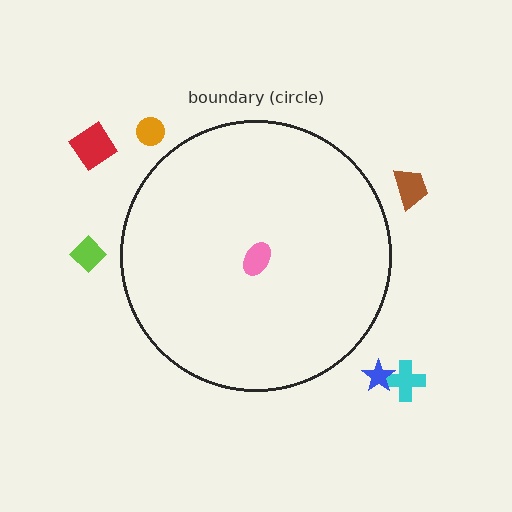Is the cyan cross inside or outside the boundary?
Outside.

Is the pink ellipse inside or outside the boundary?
Inside.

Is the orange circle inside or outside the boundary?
Outside.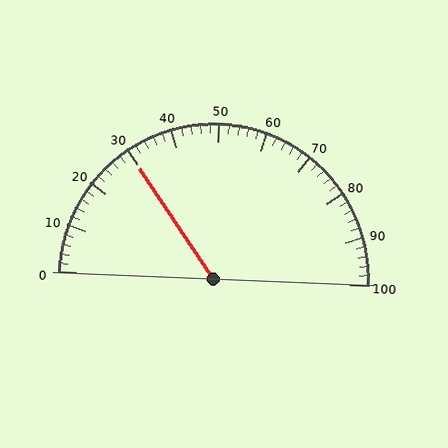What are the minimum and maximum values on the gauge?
The gauge ranges from 0 to 100.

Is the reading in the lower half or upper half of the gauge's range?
The reading is in the lower half of the range (0 to 100).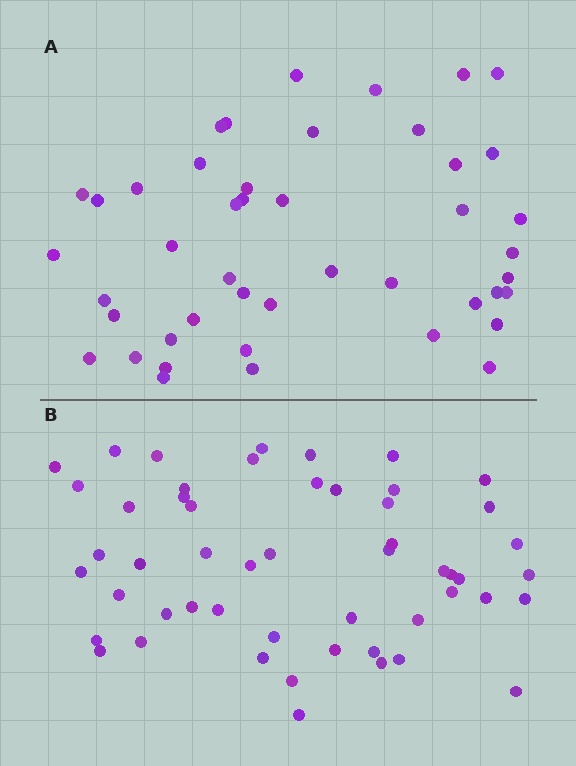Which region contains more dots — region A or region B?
Region B (the bottom region) has more dots.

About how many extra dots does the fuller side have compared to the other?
Region B has roughly 8 or so more dots than region A.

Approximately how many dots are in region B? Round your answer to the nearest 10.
About 50 dots. (The exact count is 52, which rounds to 50.)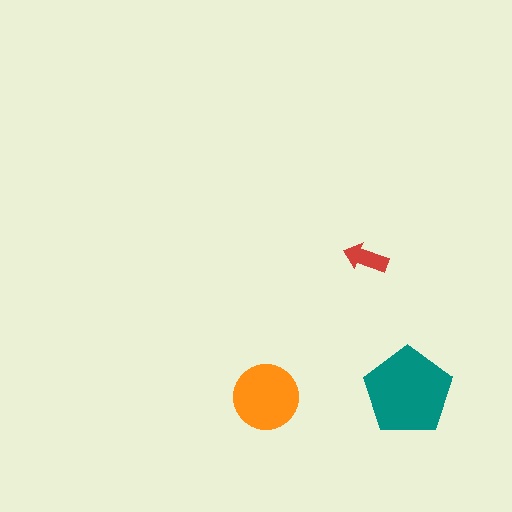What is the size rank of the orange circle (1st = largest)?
2nd.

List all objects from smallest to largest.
The red arrow, the orange circle, the teal pentagon.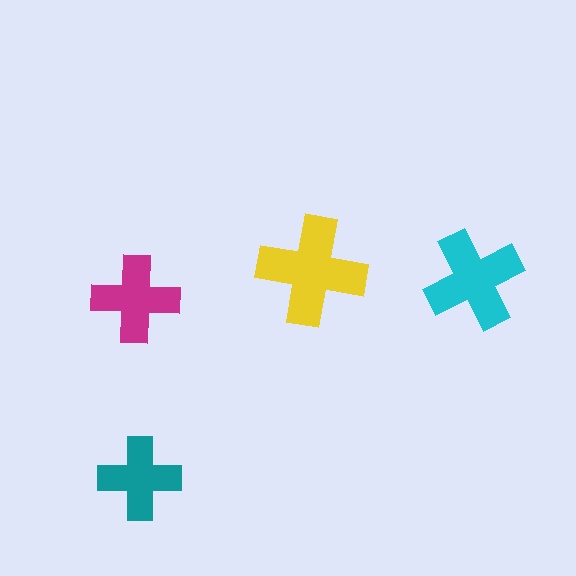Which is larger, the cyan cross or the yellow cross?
The yellow one.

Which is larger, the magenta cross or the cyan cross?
The cyan one.